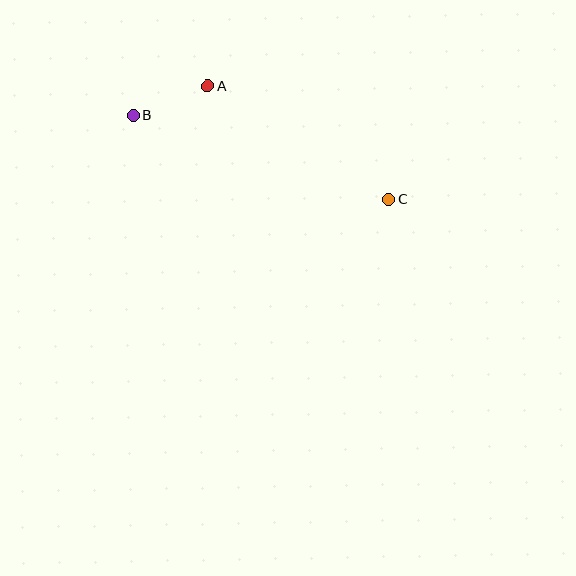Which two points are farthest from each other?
Points B and C are farthest from each other.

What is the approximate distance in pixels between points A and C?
The distance between A and C is approximately 214 pixels.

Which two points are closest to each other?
Points A and B are closest to each other.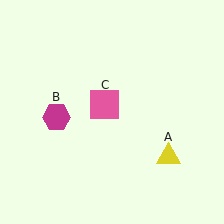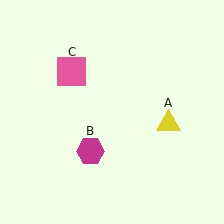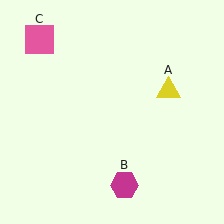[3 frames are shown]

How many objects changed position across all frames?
3 objects changed position: yellow triangle (object A), magenta hexagon (object B), pink square (object C).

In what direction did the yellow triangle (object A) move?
The yellow triangle (object A) moved up.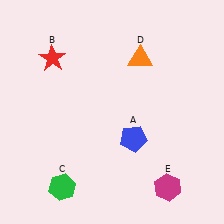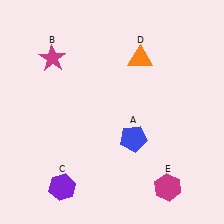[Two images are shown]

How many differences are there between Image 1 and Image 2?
There are 2 differences between the two images.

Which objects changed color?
B changed from red to magenta. C changed from green to purple.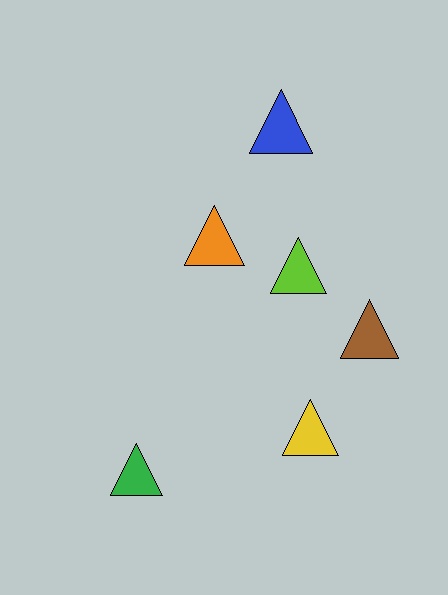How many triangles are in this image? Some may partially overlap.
There are 6 triangles.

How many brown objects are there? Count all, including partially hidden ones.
There is 1 brown object.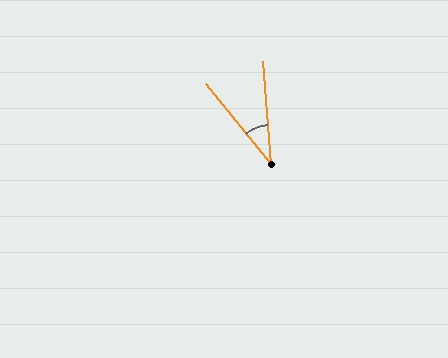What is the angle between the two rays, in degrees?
Approximately 34 degrees.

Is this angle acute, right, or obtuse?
It is acute.